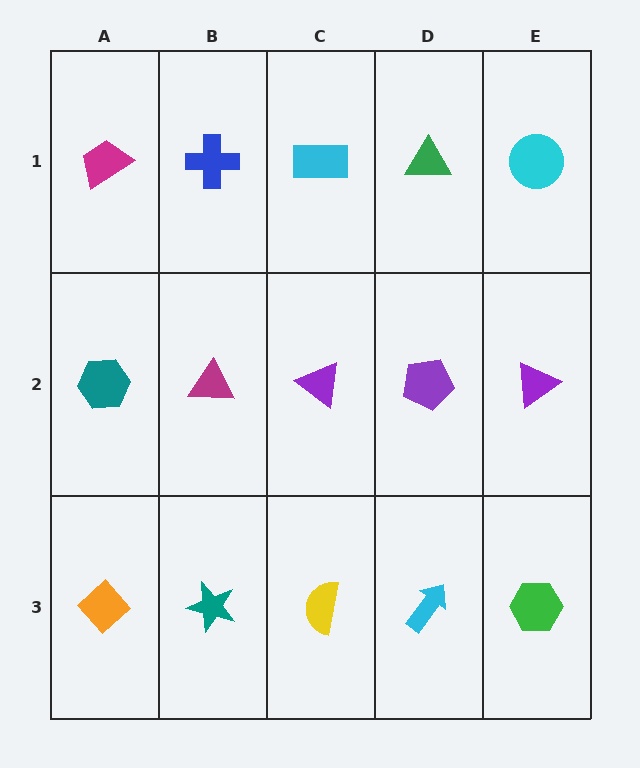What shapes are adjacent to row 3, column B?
A magenta triangle (row 2, column B), an orange diamond (row 3, column A), a yellow semicircle (row 3, column C).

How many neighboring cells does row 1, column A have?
2.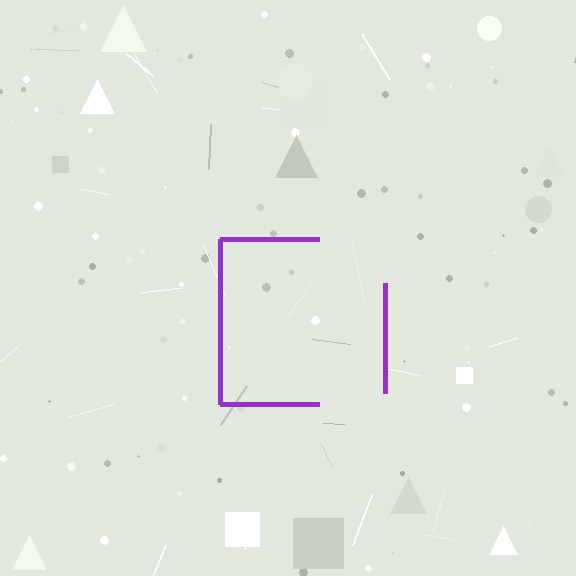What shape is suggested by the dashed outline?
The dashed outline suggests a square.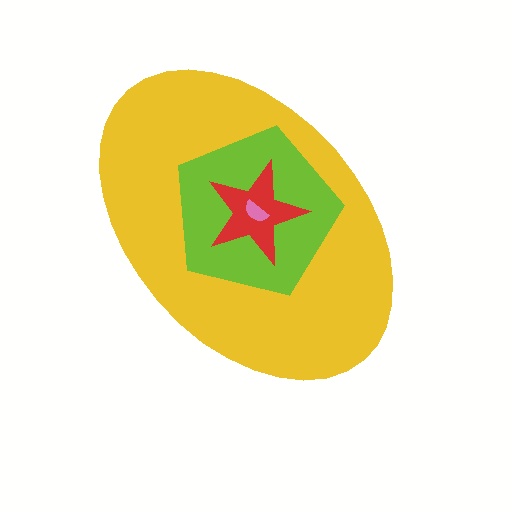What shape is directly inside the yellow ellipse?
The lime pentagon.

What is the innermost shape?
The pink semicircle.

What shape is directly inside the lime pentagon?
The red star.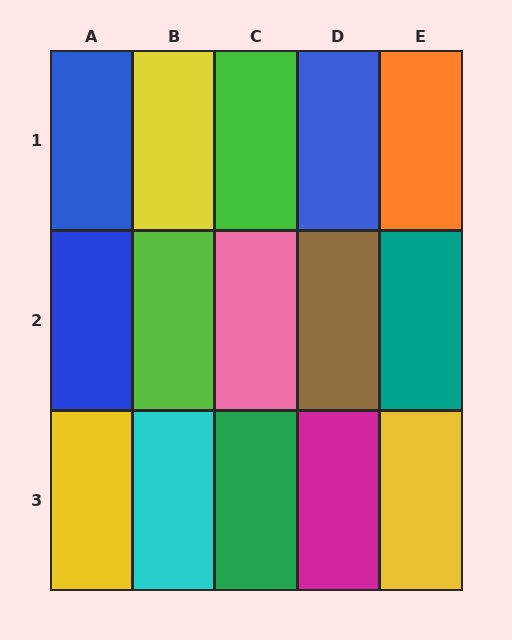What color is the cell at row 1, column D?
Blue.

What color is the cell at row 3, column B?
Cyan.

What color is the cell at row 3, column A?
Yellow.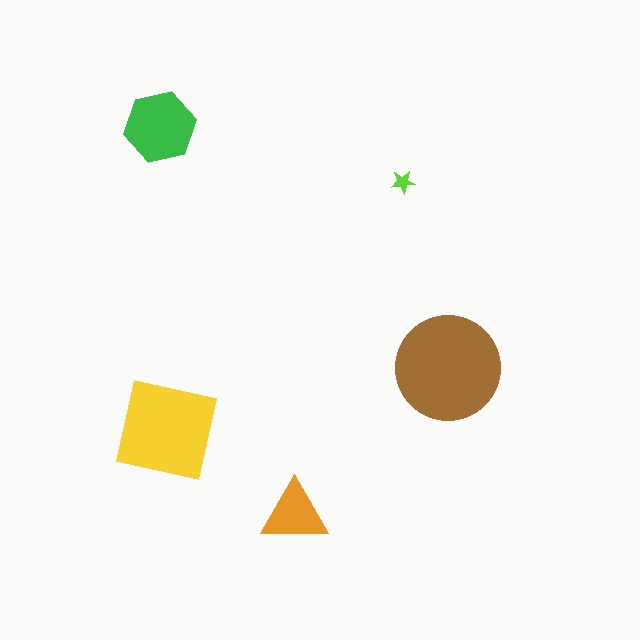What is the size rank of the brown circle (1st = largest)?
1st.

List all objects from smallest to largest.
The lime star, the orange triangle, the green hexagon, the yellow square, the brown circle.